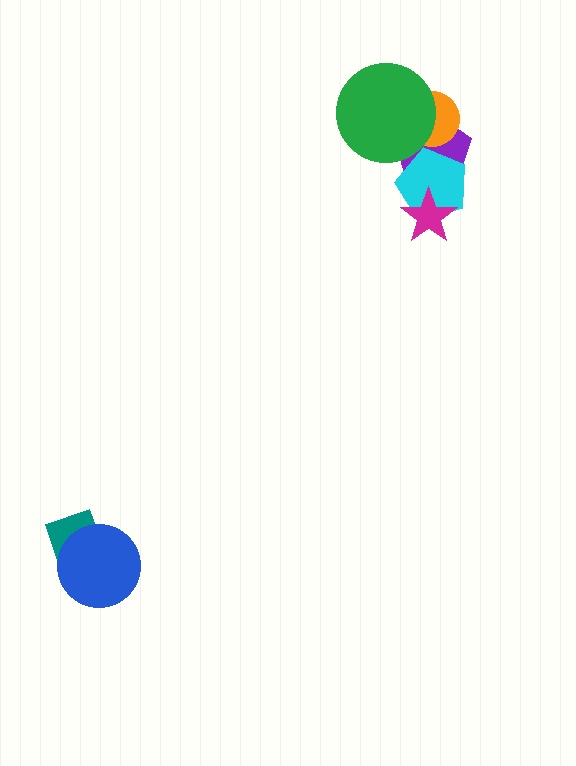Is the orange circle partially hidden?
Yes, it is partially covered by another shape.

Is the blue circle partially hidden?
No, no other shape covers it.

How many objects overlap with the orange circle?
2 objects overlap with the orange circle.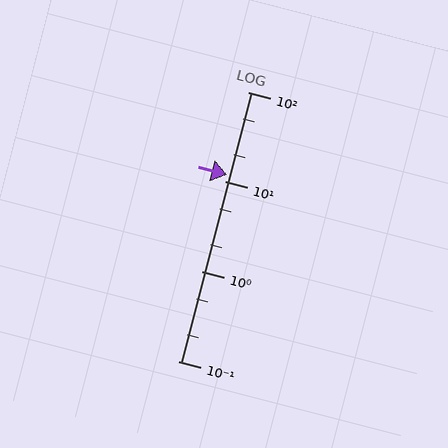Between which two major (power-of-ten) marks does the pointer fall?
The pointer is between 10 and 100.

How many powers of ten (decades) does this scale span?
The scale spans 3 decades, from 0.1 to 100.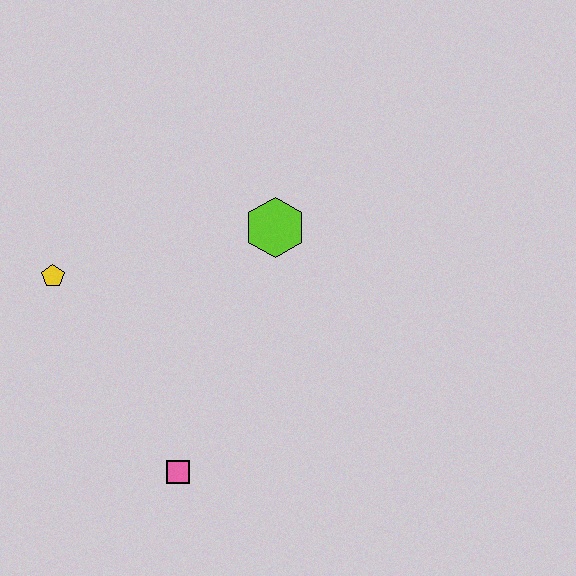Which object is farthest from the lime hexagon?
The pink square is farthest from the lime hexagon.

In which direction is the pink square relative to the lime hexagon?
The pink square is below the lime hexagon.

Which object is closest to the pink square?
The yellow pentagon is closest to the pink square.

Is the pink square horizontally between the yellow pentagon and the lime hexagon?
Yes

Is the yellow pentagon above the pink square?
Yes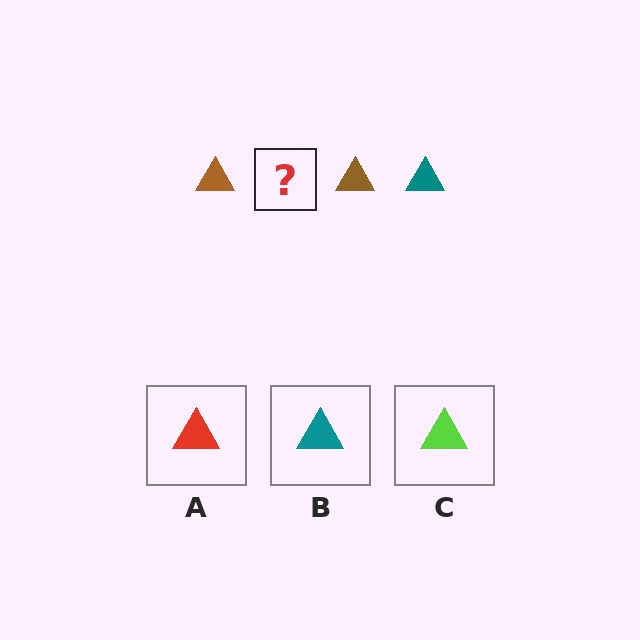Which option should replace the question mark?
Option B.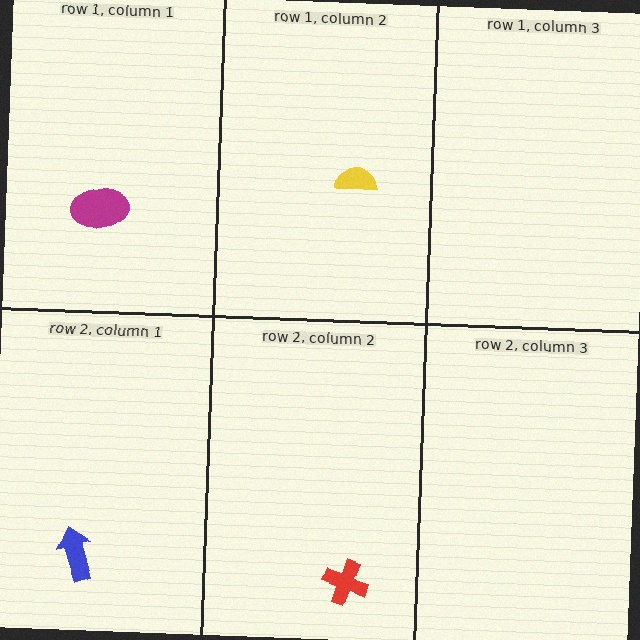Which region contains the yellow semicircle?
The row 1, column 2 region.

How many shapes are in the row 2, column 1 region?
1.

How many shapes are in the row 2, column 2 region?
1.